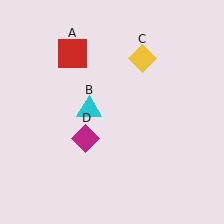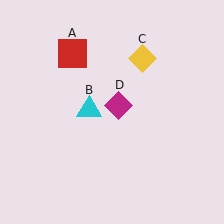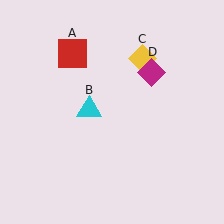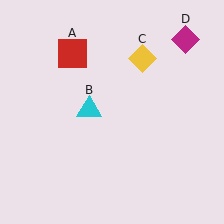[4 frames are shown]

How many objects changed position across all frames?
1 object changed position: magenta diamond (object D).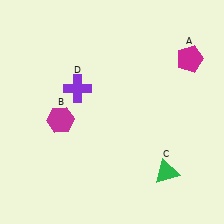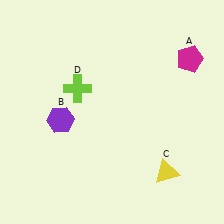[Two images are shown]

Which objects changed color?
B changed from magenta to purple. C changed from green to yellow. D changed from purple to lime.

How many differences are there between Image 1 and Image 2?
There are 3 differences between the two images.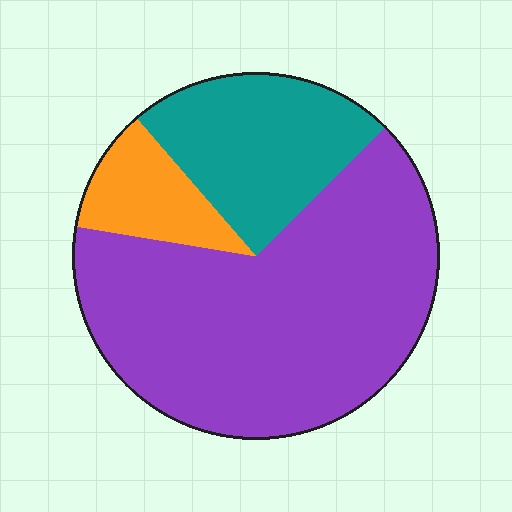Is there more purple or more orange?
Purple.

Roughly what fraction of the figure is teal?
Teal takes up about one quarter (1/4) of the figure.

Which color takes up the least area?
Orange, at roughly 10%.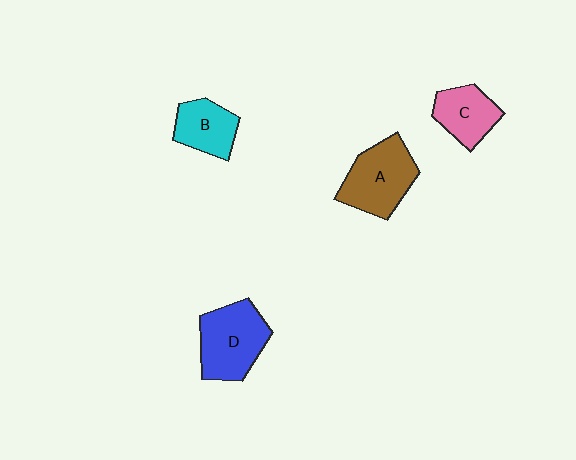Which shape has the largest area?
Shape D (blue).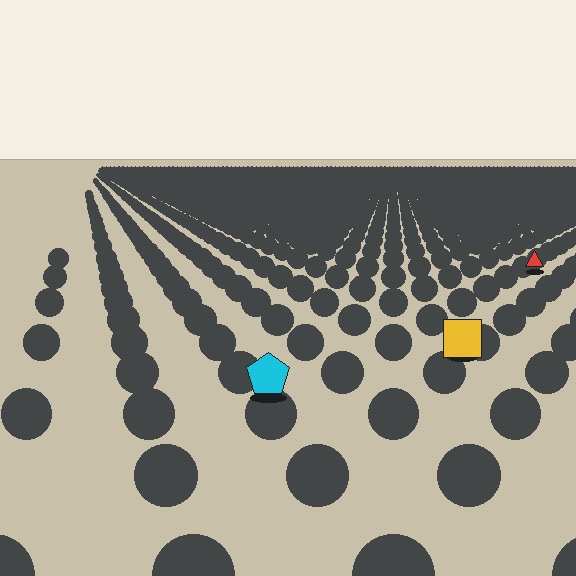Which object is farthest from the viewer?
The red triangle is farthest from the viewer. It appears smaller and the ground texture around it is denser.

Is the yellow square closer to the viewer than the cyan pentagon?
No. The cyan pentagon is closer — you can tell from the texture gradient: the ground texture is coarser near it.